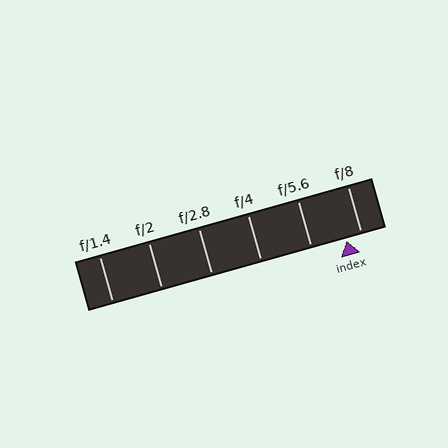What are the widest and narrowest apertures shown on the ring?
The widest aperture shown is f/1.4 and the narrowest is f/8.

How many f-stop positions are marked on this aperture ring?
There are 6 f-stop positions marked.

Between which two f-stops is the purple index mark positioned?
The index mark is between f/5.6 and f/8.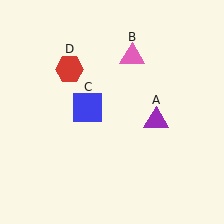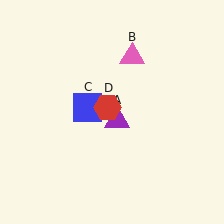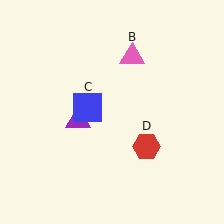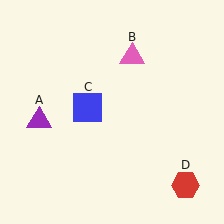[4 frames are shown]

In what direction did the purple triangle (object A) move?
The purple triangle (object A) moved left.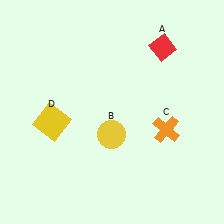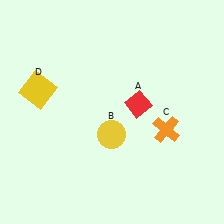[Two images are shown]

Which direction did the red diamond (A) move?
The red diamond (A) moved down.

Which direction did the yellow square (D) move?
The yellow square (D) moved up.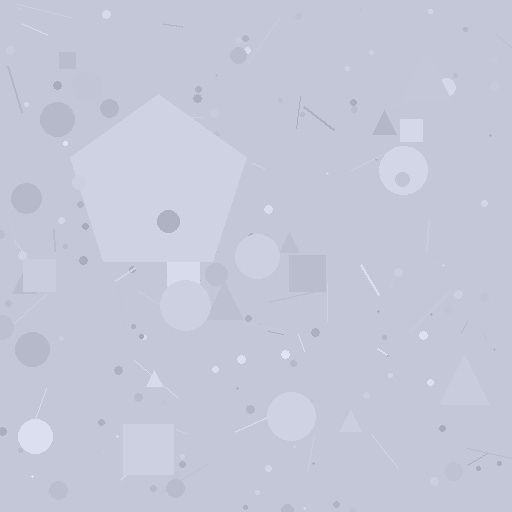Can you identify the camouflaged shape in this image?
The camouflaged shape is a pentagon.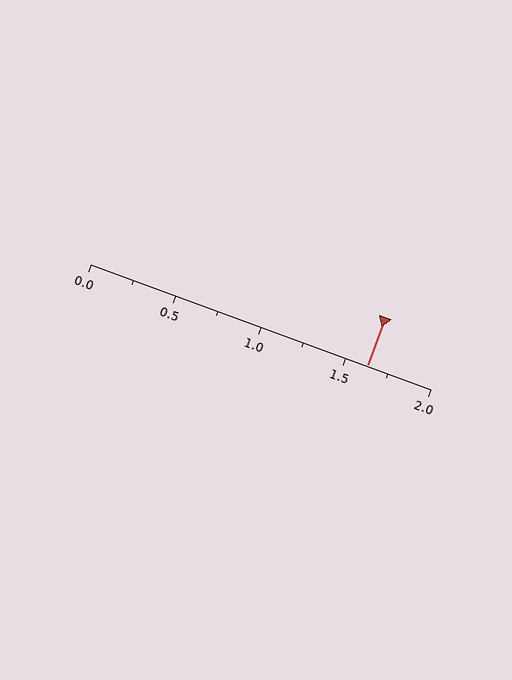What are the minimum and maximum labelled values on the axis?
The axis runs from 0.0 to 2.0.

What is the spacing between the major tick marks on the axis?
The major ticks are spaced 0.5 apart.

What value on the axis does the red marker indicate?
The marker indicates approximately 1.62.